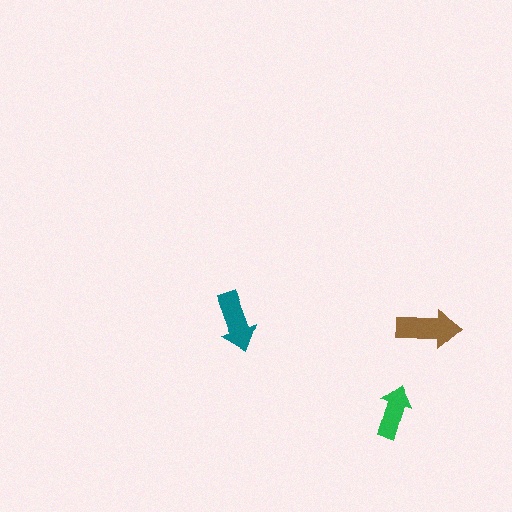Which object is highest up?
The teal arrow is topmost.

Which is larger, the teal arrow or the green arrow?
The teal one.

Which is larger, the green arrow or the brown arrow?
The brown one.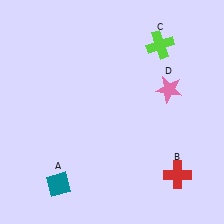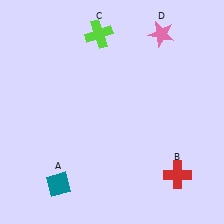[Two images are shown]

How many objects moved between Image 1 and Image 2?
2 objects moved between the two images.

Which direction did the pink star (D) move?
The pink star (D) moved up.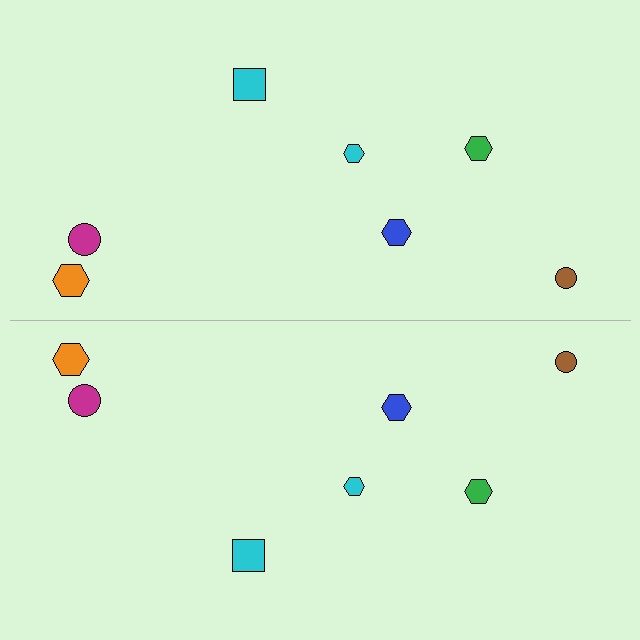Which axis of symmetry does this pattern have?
The pattern has a horizontal axis of symmetry running through the center of the image.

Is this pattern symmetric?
Yes, this pattern has bilateral (reflection) symmetry.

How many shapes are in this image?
There are 14 shapes in this image.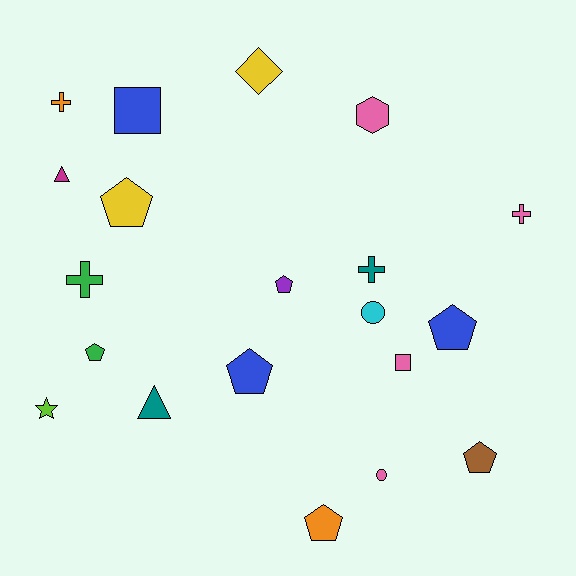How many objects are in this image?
There are 20 objects.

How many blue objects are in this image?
There are 3 blue objects.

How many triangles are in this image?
There are 2 triangles.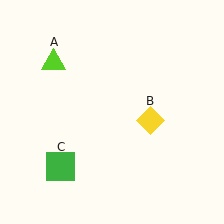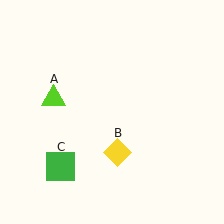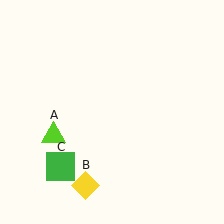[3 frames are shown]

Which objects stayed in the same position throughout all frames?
Green square (object C) remained stationary.